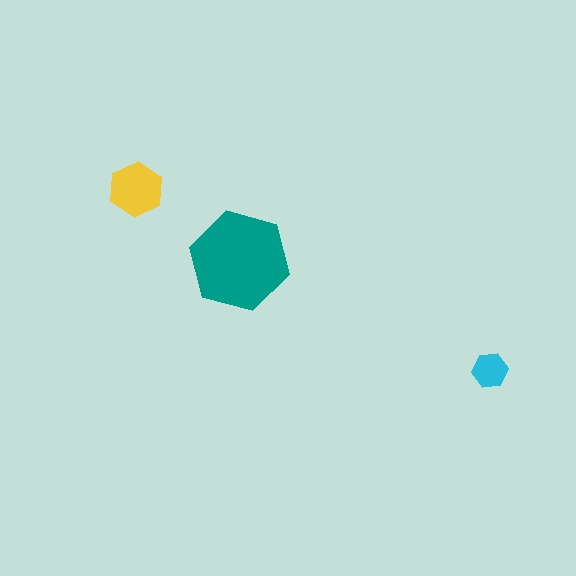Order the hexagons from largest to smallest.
the teal one, the yellow one, the cyan one.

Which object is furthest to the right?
The cyan hexagon is rightmost.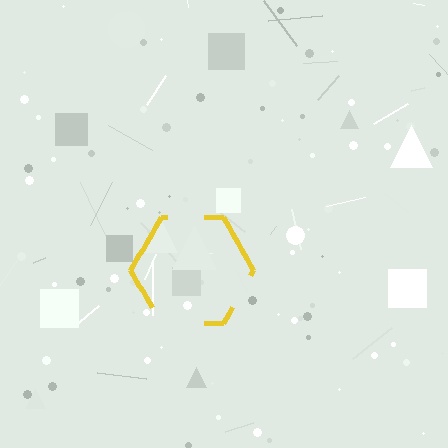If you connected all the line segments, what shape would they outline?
They would outline a hexagon.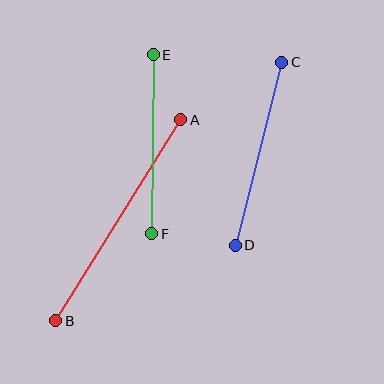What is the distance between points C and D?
The distance is approximately 189 pixels.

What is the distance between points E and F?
The distance is approximately 179 pixels.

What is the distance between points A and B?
The distance is approximately 237 pixels.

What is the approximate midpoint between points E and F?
The midpoint is at approximately (153, 144) pixels.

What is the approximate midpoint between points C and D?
The midpoint is at approximately (258, 154) pixels.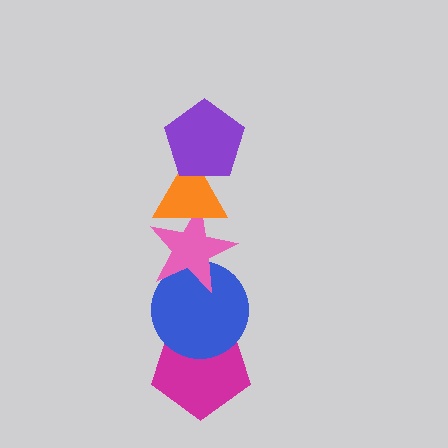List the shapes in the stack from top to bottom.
From top to bottom: the purple pentagon, the orange triangle, the pink star, the blue circle, the magenta pentagon.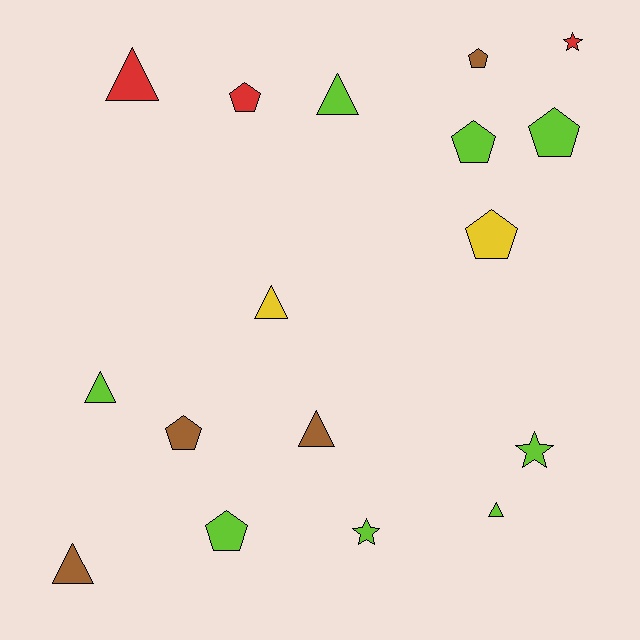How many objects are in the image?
There are 17 objects.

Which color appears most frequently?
Lime, with 8 objects.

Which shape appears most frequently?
Pentagon, with 7 objects.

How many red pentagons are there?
There is 1 red pentagon.